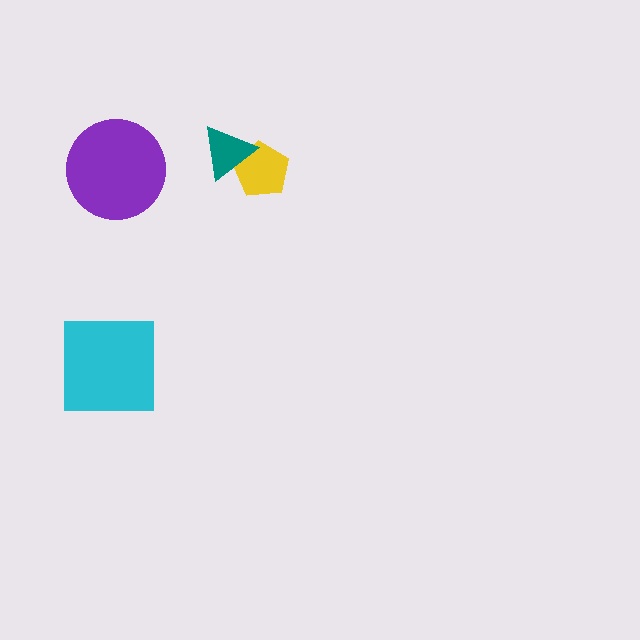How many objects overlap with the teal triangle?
1 object overlaps with the teal triangle.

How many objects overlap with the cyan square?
0 objects overlap with the cyan square.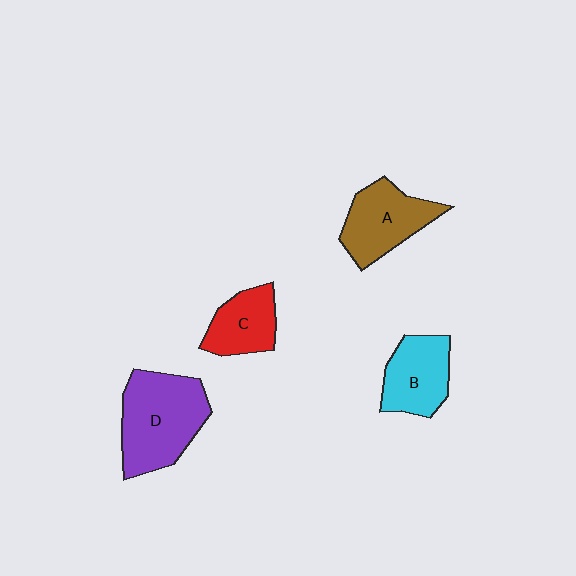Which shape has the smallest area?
Shape C (red).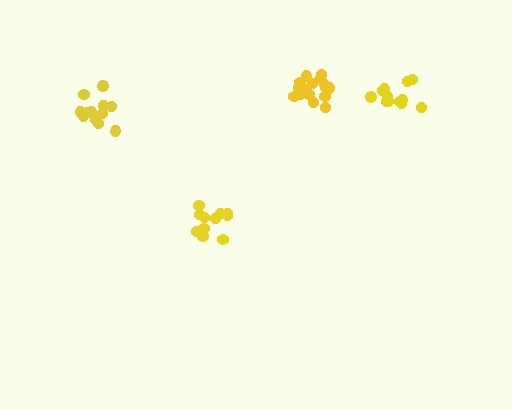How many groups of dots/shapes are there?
There are 4 groups.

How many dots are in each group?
Group 1: 12 dots, Group 2: 16 dots, Group 3: 12 dots, Group 4: 12 dots (52 total).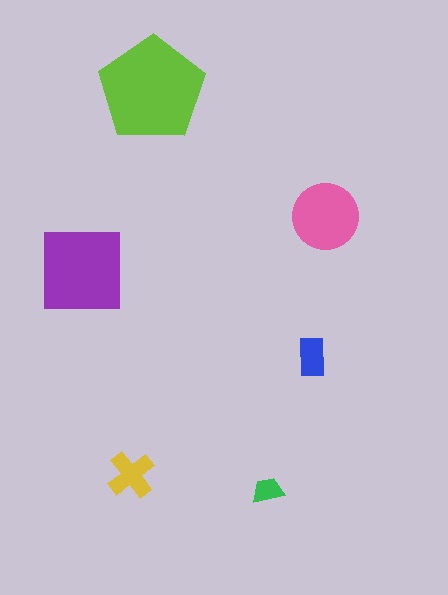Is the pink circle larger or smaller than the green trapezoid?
Larger.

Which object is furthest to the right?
The pink circle is rightmost.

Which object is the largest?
The lime pentagon.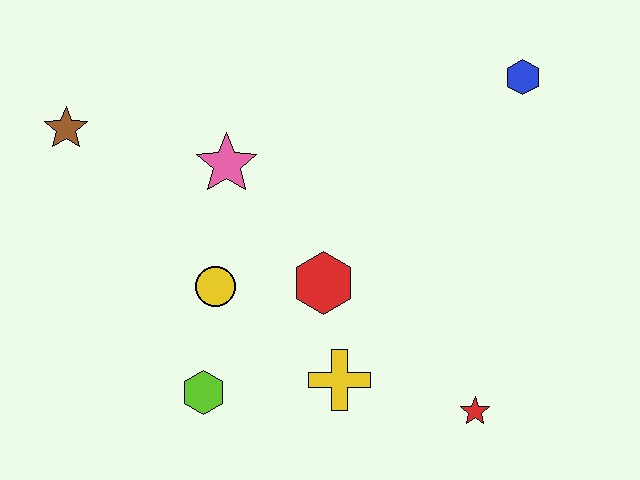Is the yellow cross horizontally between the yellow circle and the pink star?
No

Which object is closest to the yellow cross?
The red hexagon is closest to the yellow cross.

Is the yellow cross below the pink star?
Yes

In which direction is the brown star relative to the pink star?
The brown star is to the left of the pink star.